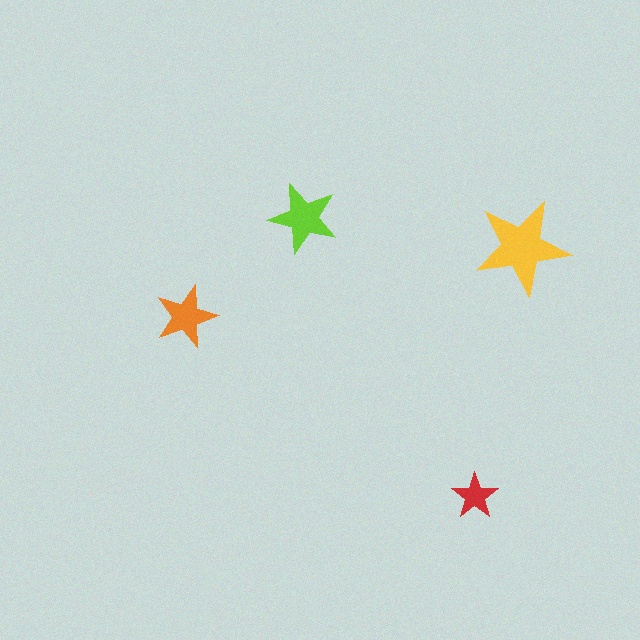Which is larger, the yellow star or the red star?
The yellow one.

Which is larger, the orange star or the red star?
The orange one.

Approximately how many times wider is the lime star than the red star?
About 1.5 times wider.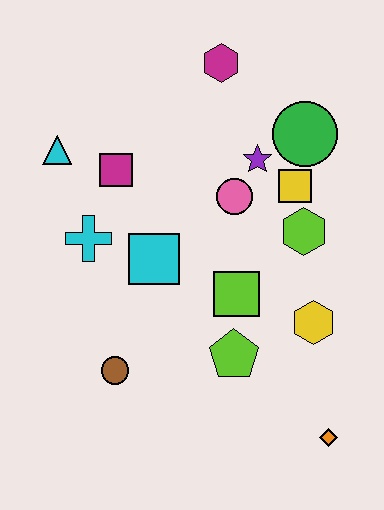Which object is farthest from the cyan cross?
The orange diamond is farthest from the cyan cross.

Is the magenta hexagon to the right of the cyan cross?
Yes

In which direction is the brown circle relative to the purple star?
The brown circle is below the purple star.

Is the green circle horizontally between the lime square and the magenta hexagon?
No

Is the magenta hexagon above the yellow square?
Yes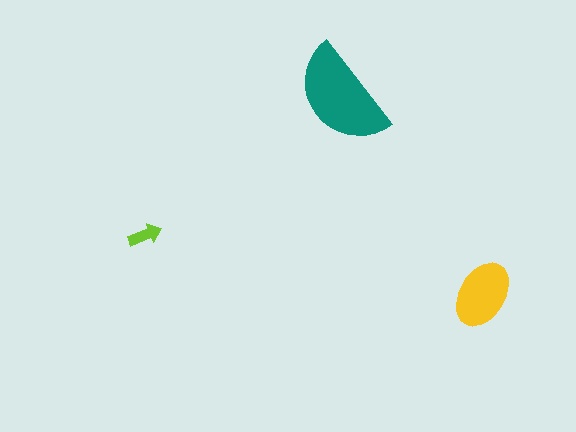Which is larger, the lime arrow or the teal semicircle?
The teal semicircle.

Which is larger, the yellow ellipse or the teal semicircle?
The teal semicircle.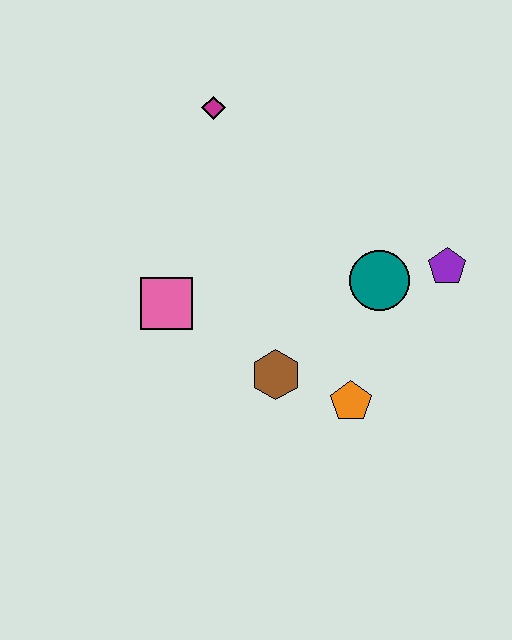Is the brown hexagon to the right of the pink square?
Yes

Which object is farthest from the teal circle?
The magenta diamond is farthest from the teal circle.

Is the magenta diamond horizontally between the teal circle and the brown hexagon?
No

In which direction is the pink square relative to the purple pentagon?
The pink square is to the left of the purple pentagon.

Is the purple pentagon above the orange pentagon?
Yes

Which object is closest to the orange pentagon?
The brown hexagon is closest to the orange pentagon.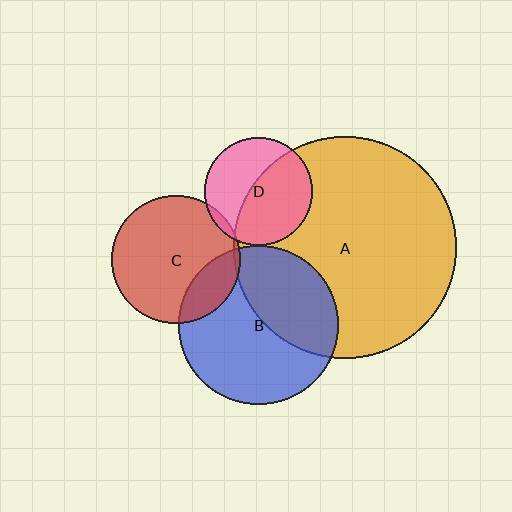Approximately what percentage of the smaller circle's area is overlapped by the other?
Approximately 20%.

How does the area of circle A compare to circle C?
Approximately 3.0 times.